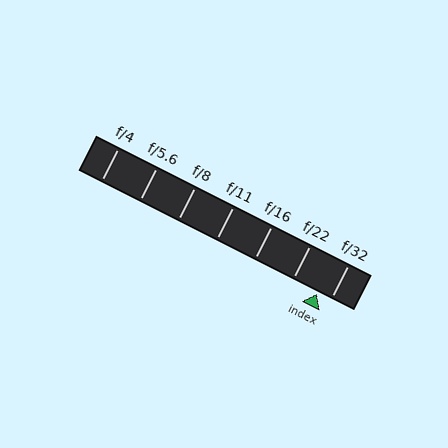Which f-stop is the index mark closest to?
The index mark is closest to f/32.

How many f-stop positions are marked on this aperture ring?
There are 7 f-stop positions marked.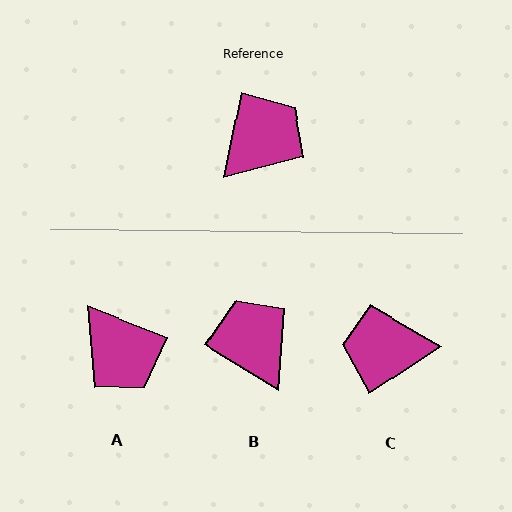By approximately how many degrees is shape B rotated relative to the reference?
Approximately 71 degrees counter-clockwise.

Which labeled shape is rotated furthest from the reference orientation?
C, about 135 degrees away.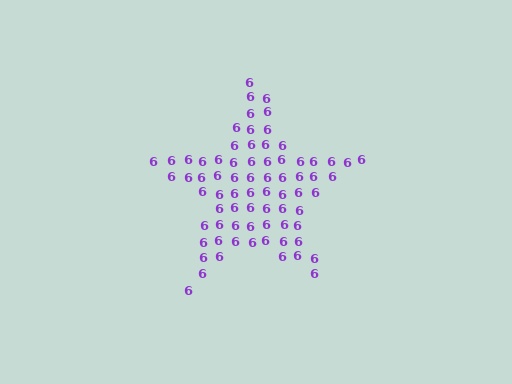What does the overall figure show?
The overall figure shows a star.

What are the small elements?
The small elements are digit 6's.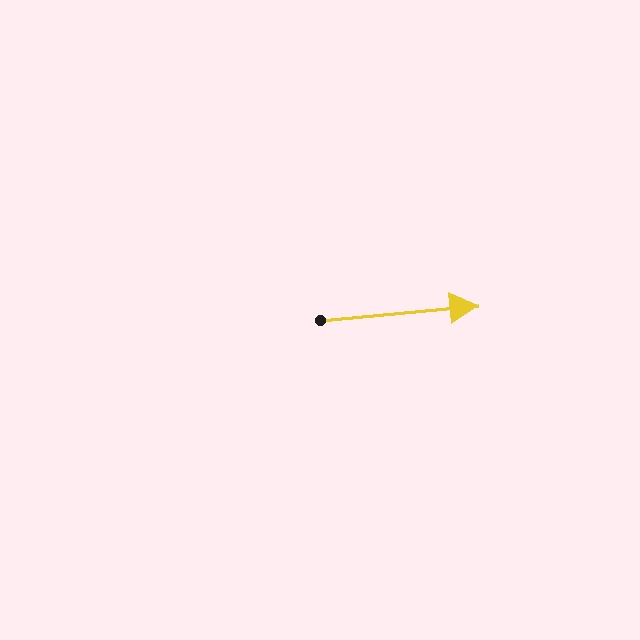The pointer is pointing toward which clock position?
Roughly 3 o'clock.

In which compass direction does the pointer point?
East.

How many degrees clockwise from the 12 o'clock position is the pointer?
Approximately 85 degrees.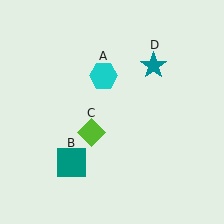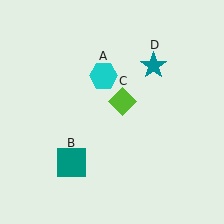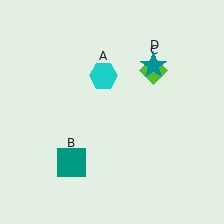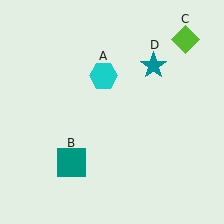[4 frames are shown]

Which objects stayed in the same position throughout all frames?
Cyan hexagon (object A) and teal square (object B) and teal star (object D) remained stationary.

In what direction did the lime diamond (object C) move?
The lime diamond (object C) moved up and to the right.